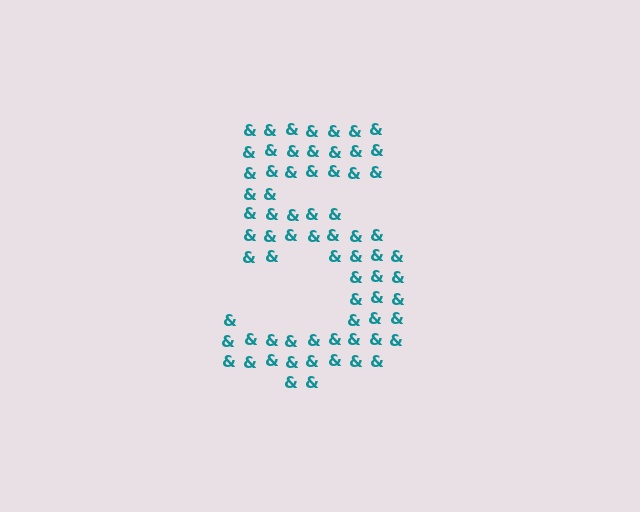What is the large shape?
The large shape is the digit 5.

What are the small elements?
The small elements are ampersands.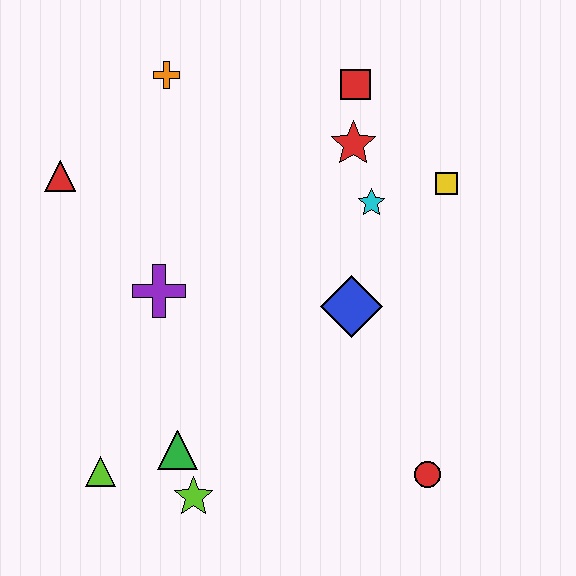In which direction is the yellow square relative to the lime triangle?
The yellow square is to the right of the lime triangle.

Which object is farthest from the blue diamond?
The red triangle is farthest from the blue diamond.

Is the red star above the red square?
No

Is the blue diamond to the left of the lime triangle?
No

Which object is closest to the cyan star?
The red star is closest to the cyan star.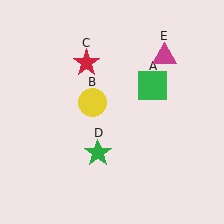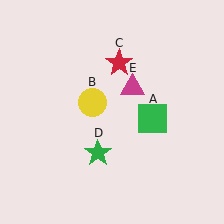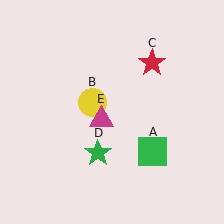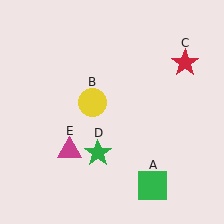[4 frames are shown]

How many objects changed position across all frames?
3 objects changed position: green square (object A), red star (object C), magenta triangle (object E).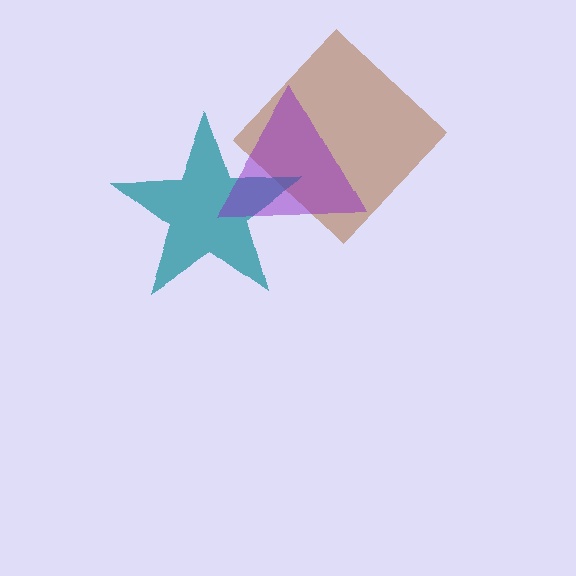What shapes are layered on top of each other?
The layered shapes are: a brown diamond, a teal star, a purple triangle.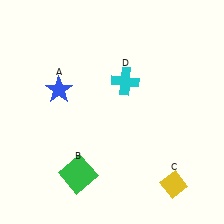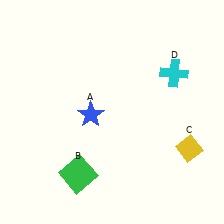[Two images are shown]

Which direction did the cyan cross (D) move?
The cyan cross (D) moved right.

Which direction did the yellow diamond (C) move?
The yellow diamond (C) moved up.